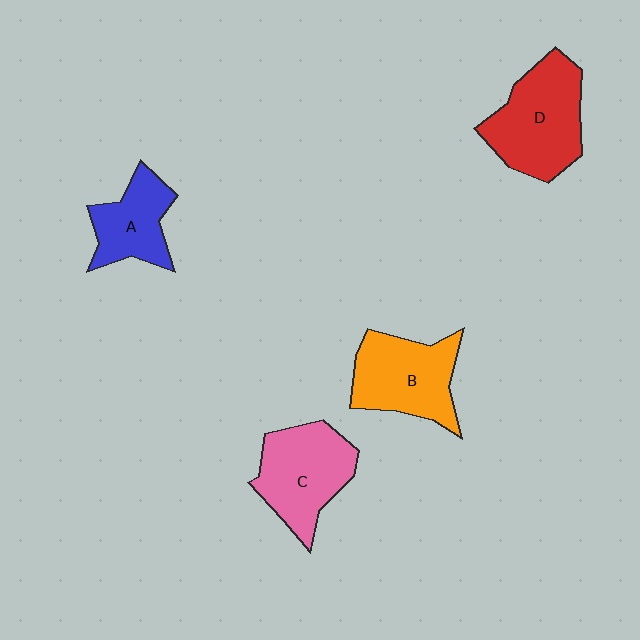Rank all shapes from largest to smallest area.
From largest to smallest: D (red), C (pink), B (orange), A (blue).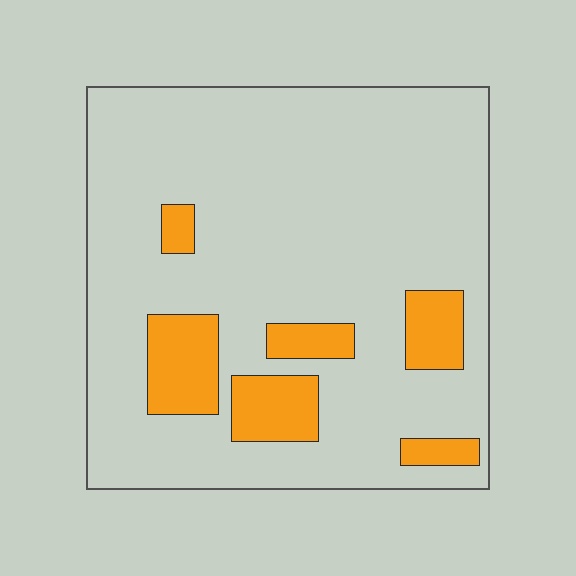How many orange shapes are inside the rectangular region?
6.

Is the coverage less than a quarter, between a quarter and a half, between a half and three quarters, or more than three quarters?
Less than a quarter.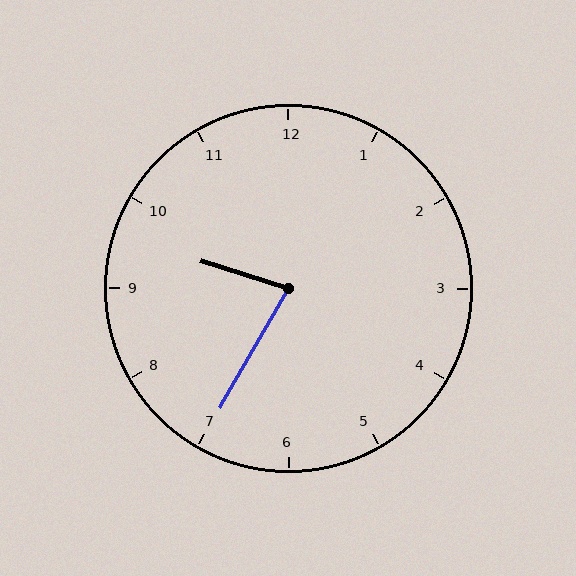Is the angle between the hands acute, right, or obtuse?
It is acute.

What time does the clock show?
9:35.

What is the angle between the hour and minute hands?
Approximately 78 degrees.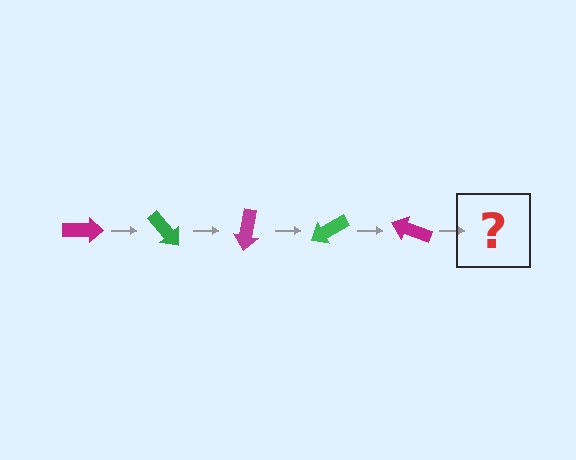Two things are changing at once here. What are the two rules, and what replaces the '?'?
The two rules are that it rotates 50 degrees each step and the color cycles through magenta and green. The '?' should be a green arrow, rotated 250 degrees from the start.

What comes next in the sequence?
The next element should be a green arrow, rotated 250 degrees from the start.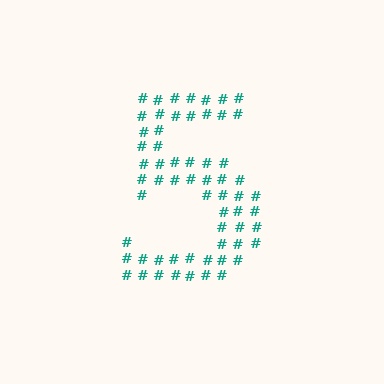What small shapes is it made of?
It is made of small hash symbols.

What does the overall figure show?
The overall figure shows the digit 5.